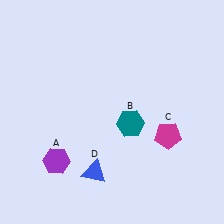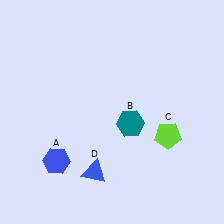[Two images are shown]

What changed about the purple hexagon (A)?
In Image 1, A is purple. In Image 2, it changed to blue.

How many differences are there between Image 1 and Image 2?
There are 2 differences between the two images.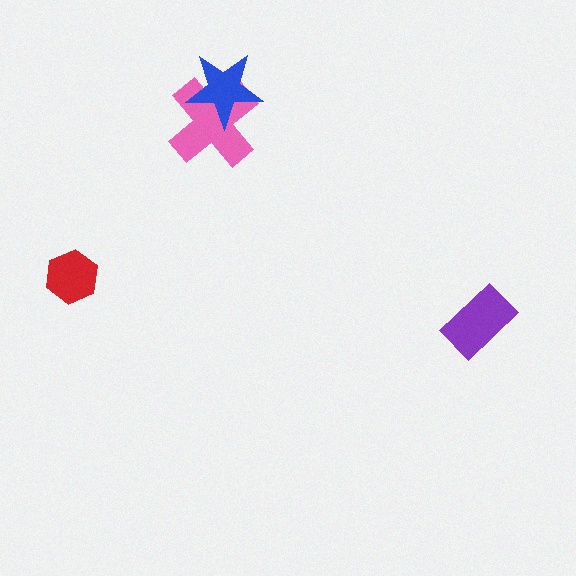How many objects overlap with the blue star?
1 object overlaps with the blue star.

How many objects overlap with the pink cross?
1 object overlaps with the pink cross.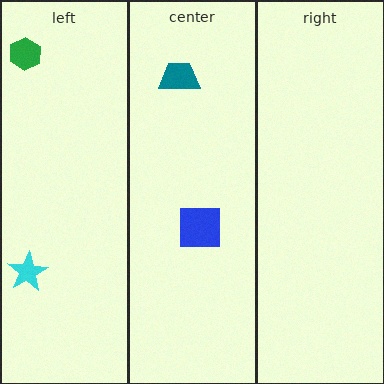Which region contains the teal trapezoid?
The center region.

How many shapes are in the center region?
2.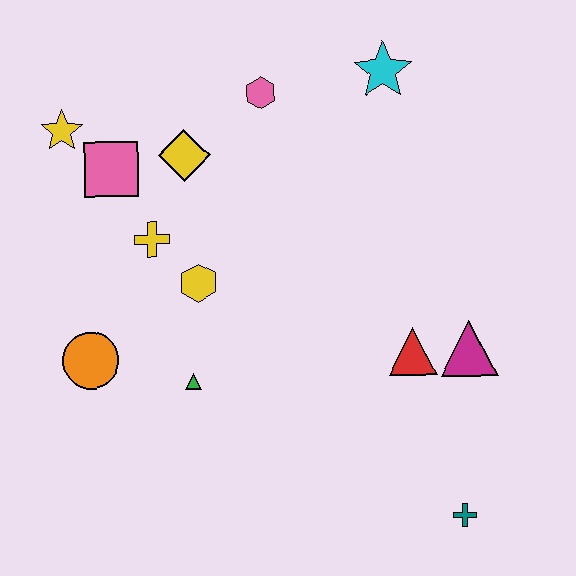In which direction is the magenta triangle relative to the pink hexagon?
The magenta triangle is below the pink hexagon.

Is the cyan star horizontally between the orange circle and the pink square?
No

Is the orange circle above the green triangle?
Yes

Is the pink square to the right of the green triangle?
No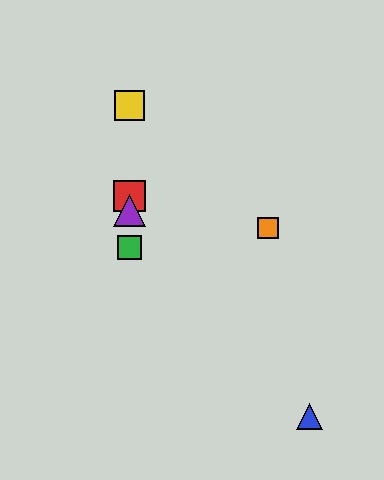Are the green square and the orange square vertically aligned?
No, the green square is at x≈130 and the orange square is at x≈268.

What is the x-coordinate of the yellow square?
The yellow square is at x≈130.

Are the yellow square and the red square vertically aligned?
Yes, both are at x≈130.